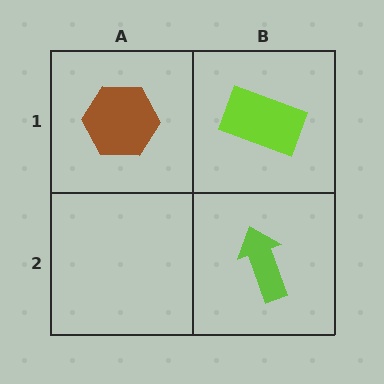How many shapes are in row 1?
2 shapes.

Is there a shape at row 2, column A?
No, that cell is empty.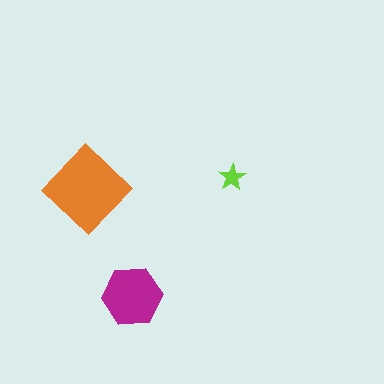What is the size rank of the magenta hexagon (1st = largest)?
2nd.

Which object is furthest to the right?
The lime star is rightmost.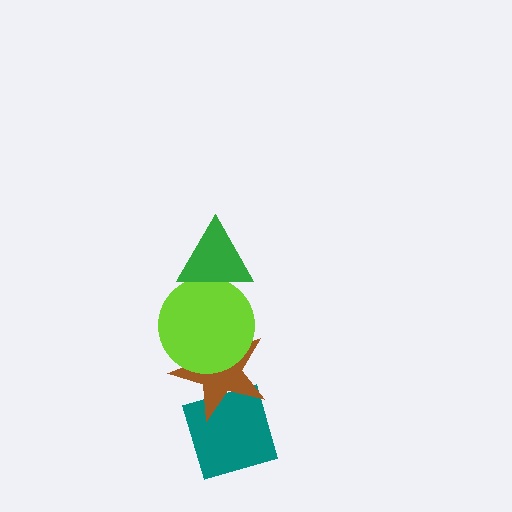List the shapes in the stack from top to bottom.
From top to bottom: the green triangle, the lime circle, the brown star, the teal diamond.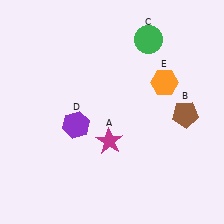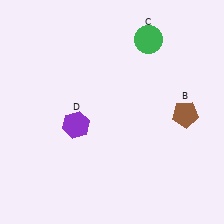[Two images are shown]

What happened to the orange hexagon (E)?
The orange hexagon (E) was removed in Image 2. It was in the top-right area of Image 1.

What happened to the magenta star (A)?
The magenta star (A) was removed in Image 2. It was in the bottom-left area of Image 1.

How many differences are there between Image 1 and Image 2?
There are 2 differences between the two images.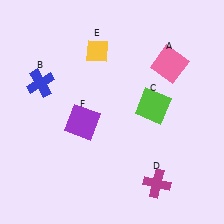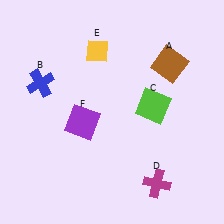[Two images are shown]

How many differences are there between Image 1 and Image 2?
There is 1 difference between the two images.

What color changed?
The square (A) changed from pink in Image 1 to brown in Image 2.